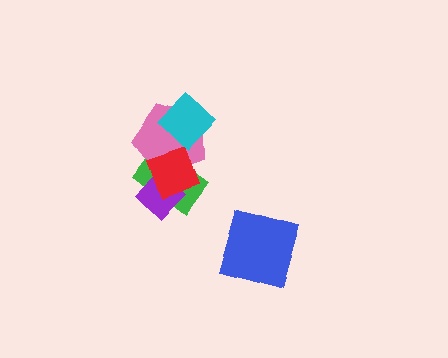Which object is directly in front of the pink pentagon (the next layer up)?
The red diamond is directly in front of the pink pentagon.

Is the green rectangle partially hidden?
Yes, it is partially covered by another shape.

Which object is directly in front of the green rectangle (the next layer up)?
The purple diamond is directly in front of the green rectangle.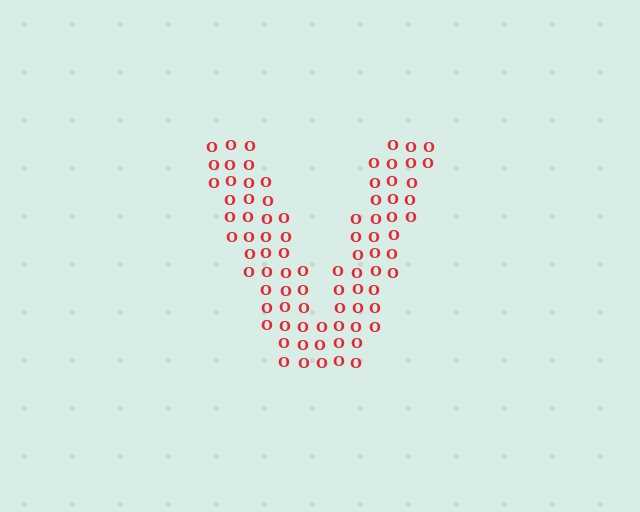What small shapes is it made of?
It is made of small letter O's.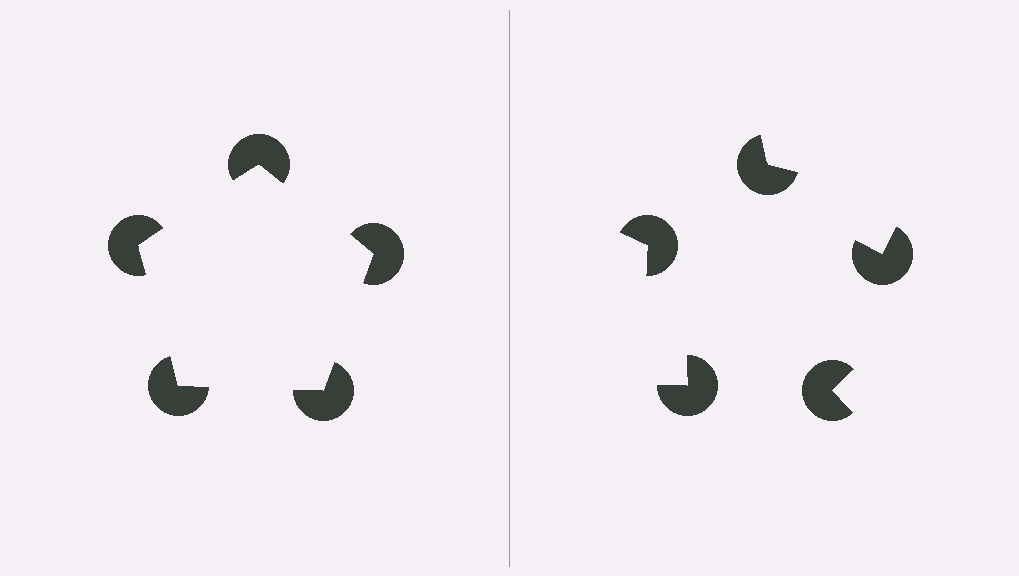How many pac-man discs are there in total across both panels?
10 — 5 on each side.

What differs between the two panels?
The pac-man discs are positioned identically on both sides; only the wedge orientations differ. On the left they align to a pentagon; on the right they are misaligned.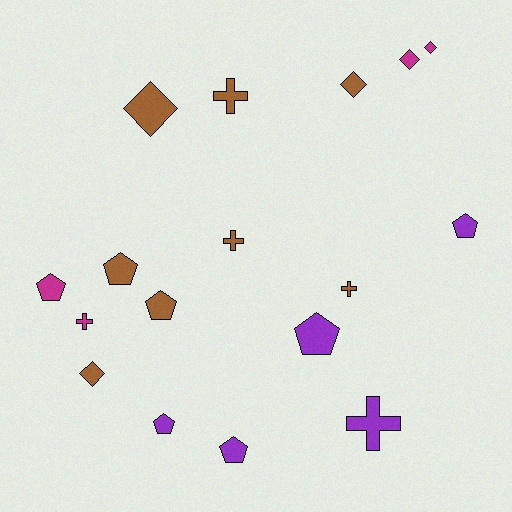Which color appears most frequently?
Brown, with 8 objects.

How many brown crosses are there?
There are 3 brown crosses.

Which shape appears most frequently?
Pentagon, with 7 objects.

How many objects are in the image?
There are 17 objects.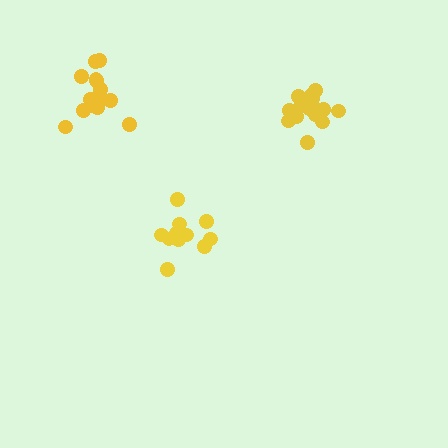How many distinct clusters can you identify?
There are 3 distinct clusters.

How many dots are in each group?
Group 1: 11 dots, Group 2: 16 dots, Group 3: 14 dots (41 total).